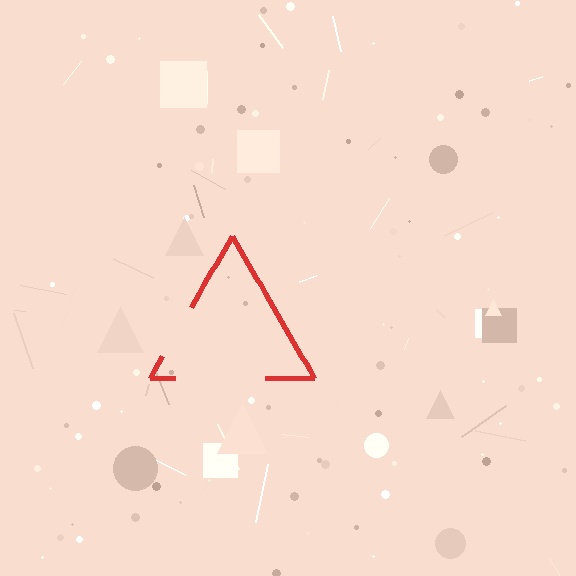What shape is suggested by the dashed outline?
The dashed outline suggests a triangle.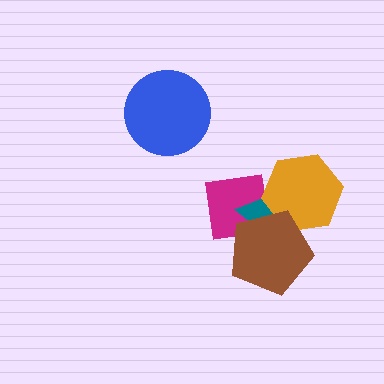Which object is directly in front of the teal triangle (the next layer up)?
The orange hexagon is directly in front of the teal triangle.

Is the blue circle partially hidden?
No, no other shape covers it.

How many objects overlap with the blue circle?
0 objects overlap with the blue circle.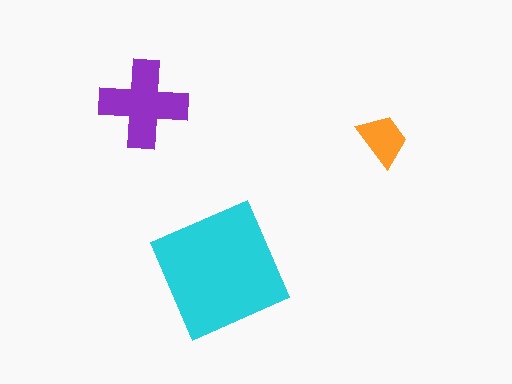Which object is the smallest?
The orange trapezoid.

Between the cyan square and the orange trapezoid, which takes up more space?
The cyan square.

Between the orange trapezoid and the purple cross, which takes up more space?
The purple cross.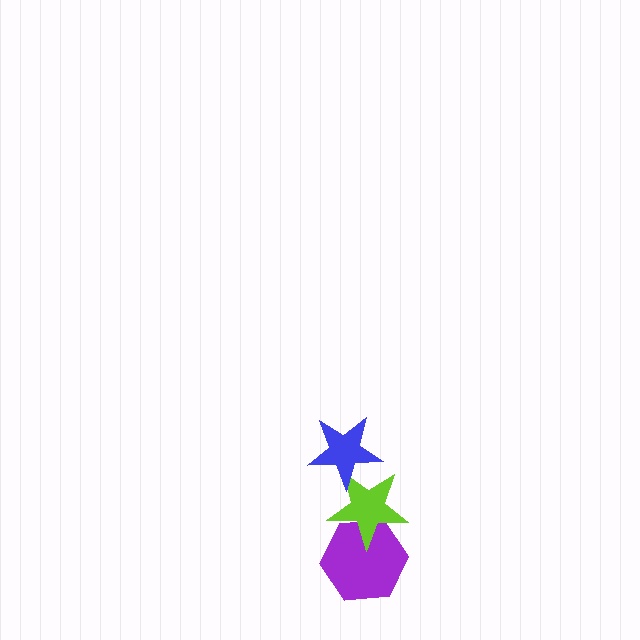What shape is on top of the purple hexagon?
The lime star is on top of the purple hexagon.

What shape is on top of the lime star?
The blue star is on top of the lime star.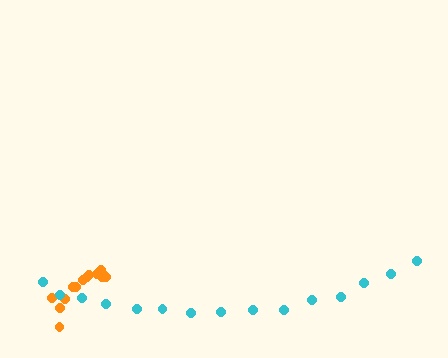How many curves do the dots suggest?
There are 2 distinct paths.